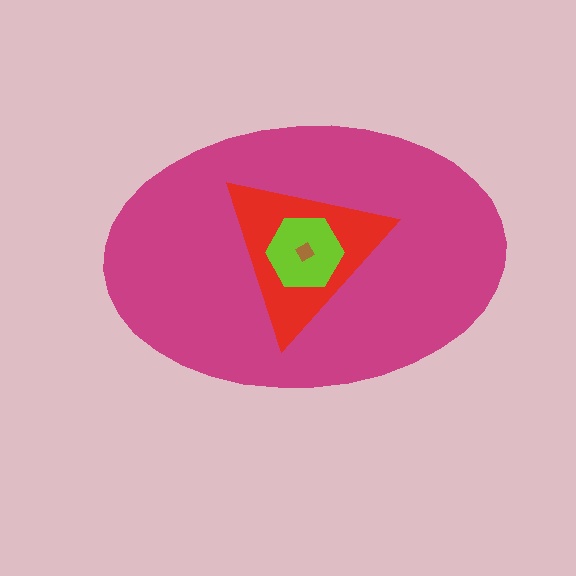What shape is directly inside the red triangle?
The lime hexagon.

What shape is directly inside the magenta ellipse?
The red triangle.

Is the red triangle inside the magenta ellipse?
Yes.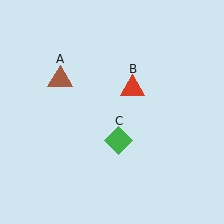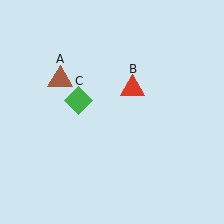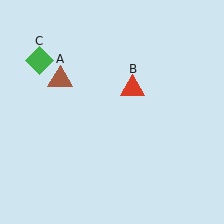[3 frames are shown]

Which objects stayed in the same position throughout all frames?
Brown triangle (object A) and red triangle (object B) remained stationary.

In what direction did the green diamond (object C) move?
The green diamond (object C) moved up and to the left.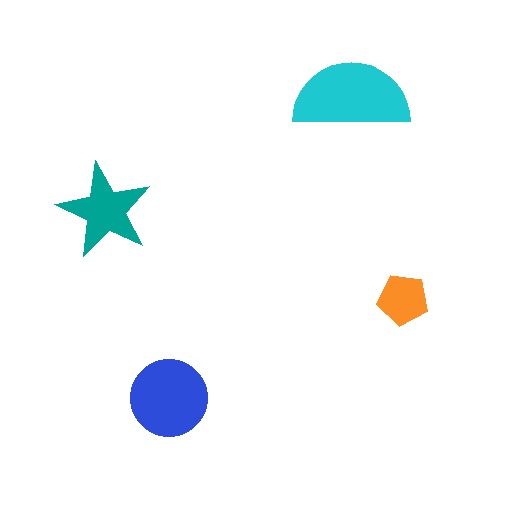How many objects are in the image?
There are 4 objects in the image.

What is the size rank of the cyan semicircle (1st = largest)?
1st.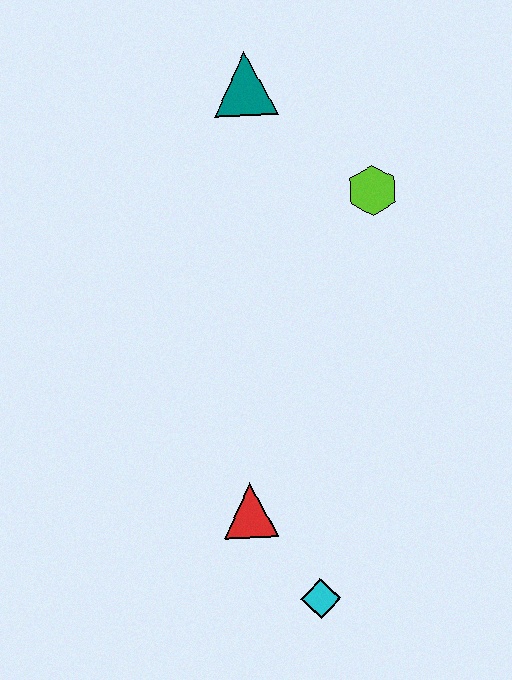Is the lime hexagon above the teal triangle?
No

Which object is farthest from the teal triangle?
The cyan diamond is farthest from the teal triangle.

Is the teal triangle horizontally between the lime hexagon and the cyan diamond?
No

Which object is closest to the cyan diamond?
The red triangle is closest to the cyan diamond.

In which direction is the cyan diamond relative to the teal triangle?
The cyan diamond is below the teal triangle.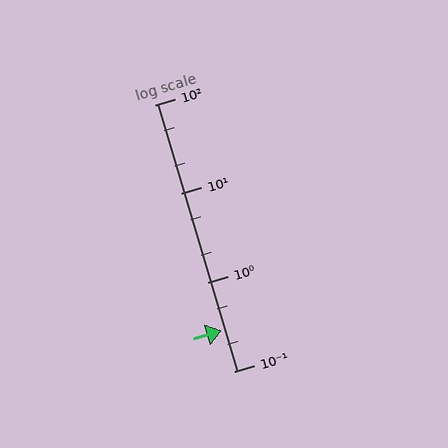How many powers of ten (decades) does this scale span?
The scale spans 3 decades, from 0.1 to 100.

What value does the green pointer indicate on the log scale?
The pointer indicates approximately 0.29.